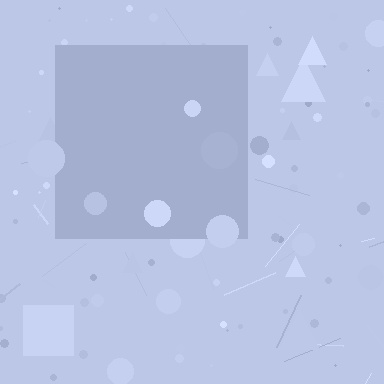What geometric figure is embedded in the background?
A square is embedded in the background.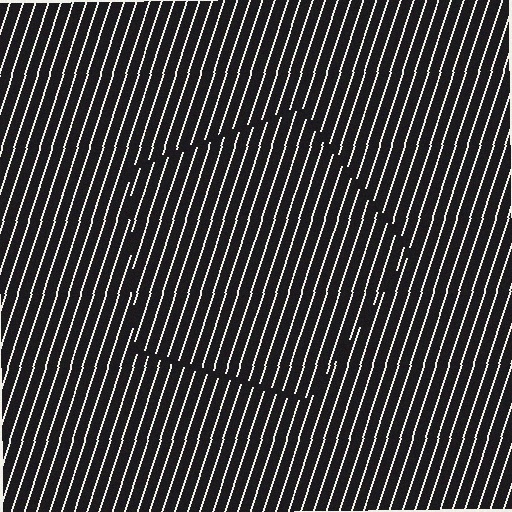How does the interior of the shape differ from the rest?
The interior of the shape contains the same grating, shifted by half a period — the contour is defined by the phase discontinuity where line-ends from the inner and outer gratings abut.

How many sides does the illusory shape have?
5 sides — the line-ends trace a pentagon.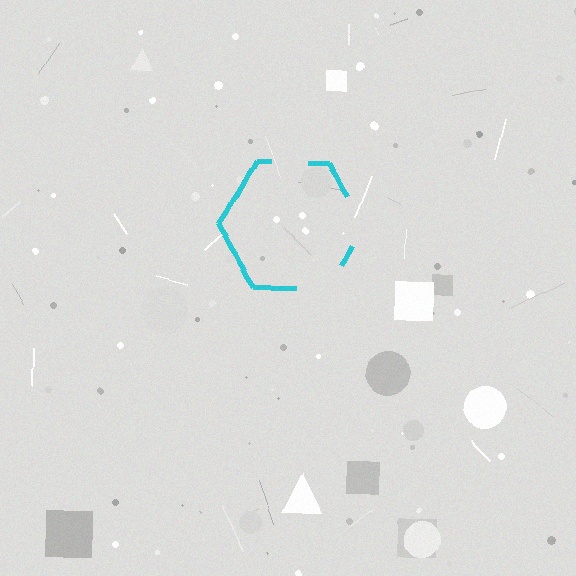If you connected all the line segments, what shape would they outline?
They would outline a hexagon.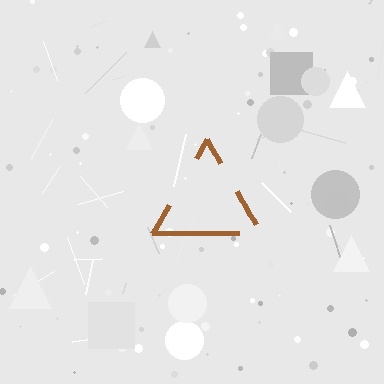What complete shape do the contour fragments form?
The contour fragments form a triangle.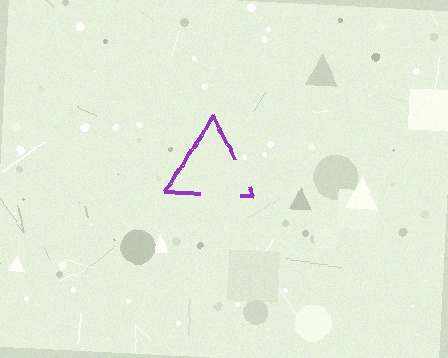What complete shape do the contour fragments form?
The contour fragments form a triangle.